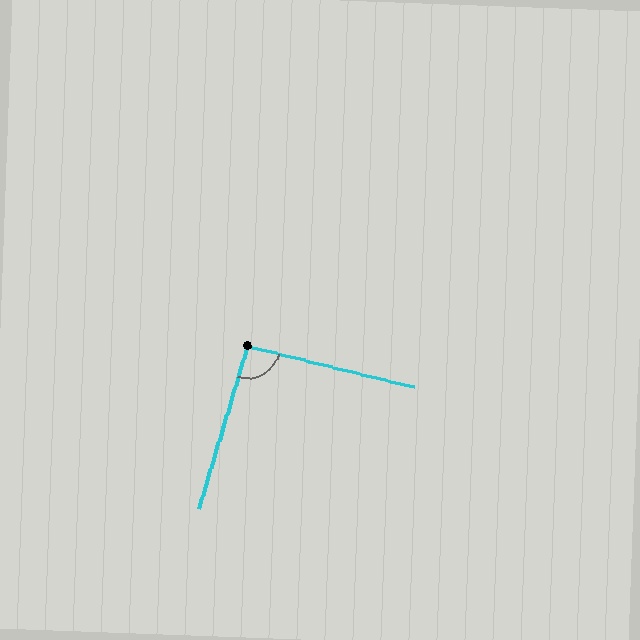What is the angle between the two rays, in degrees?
Approximately 93 degrees.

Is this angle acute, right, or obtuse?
It is approximately a right angle.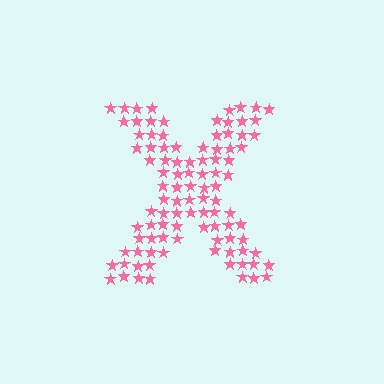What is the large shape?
The large shape is the letter X.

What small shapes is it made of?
It is made of small stars.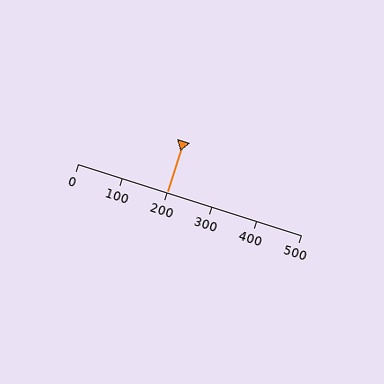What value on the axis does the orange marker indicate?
The marker indicates approximately 200.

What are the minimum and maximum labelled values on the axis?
The axis runs from 0 to 500.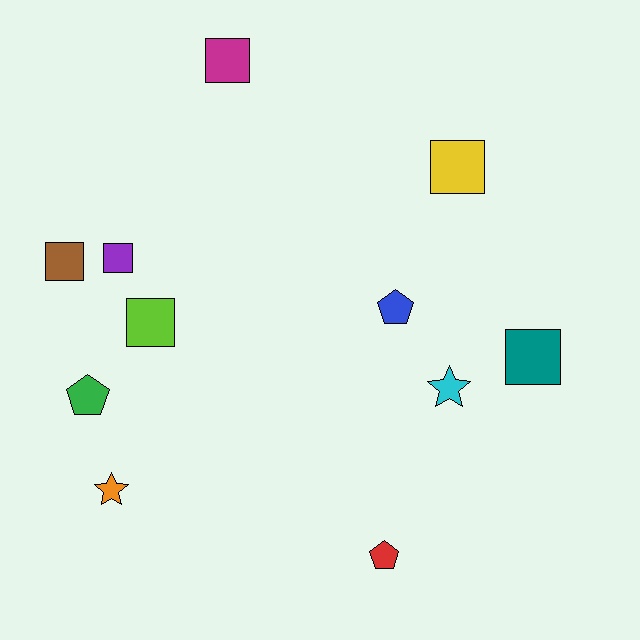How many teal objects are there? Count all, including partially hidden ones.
There is 1 teal object.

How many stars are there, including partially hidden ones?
There are 2 stars.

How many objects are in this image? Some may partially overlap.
There are 11 objects.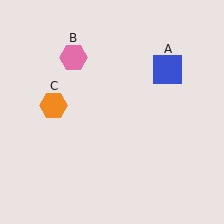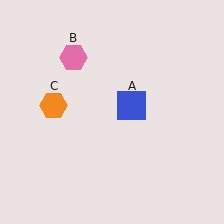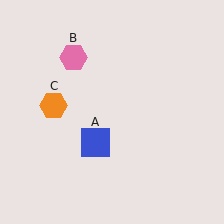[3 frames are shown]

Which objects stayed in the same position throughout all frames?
Pink hexagon (object B) and orange hexagon (object C) remained stationary.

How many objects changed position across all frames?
1 object changed position: blue square (object A).